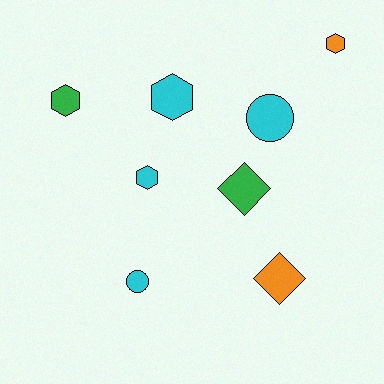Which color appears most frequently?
Cyan, with 4 objects.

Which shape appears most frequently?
Hexagon, with 4 objects.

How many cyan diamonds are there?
There are no cyan diamonds.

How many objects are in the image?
There are 8 objects.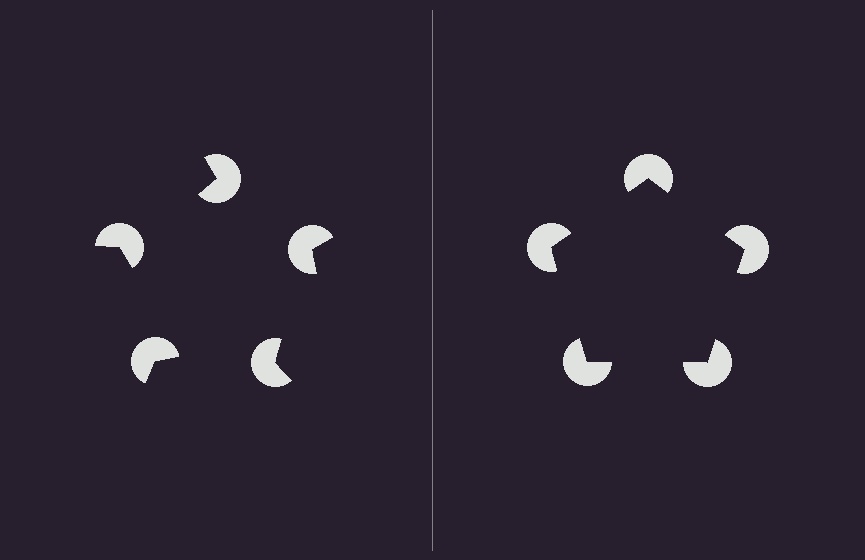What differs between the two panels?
The pac-man discs are positioned identically on both sides; only the wedge orientations differ. On the right they align to a pentagon; on the left they are misaligned.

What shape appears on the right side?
An illusory pentagon.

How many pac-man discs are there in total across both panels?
10 — 5 on each side.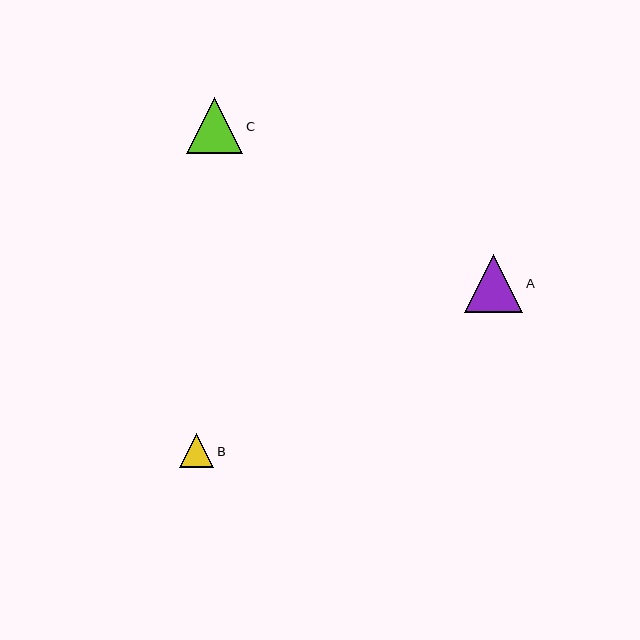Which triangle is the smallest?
Triangle B is the smallest with a size of approximately 34 pixels.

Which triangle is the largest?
Triangle A is the largest with a size of approximately 58 pixels.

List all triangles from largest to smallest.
From largest to smallest: A, C, B.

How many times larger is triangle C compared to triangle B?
Triangle C is approximately 1.6 times the size of triangle B.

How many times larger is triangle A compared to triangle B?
Triangle A is approximately 1.7 times the size of triangle B.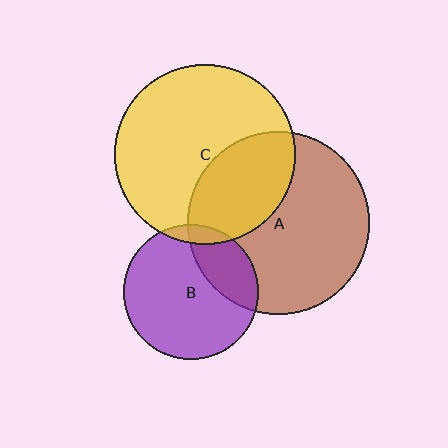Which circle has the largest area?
Circle A (brown).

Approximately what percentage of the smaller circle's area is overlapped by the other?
Approximately 35%.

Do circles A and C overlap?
Yes.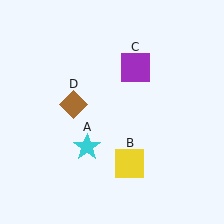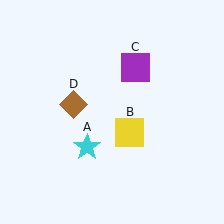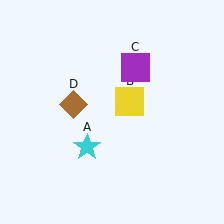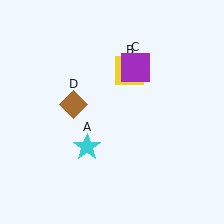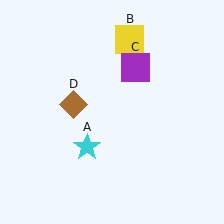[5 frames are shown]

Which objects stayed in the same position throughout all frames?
Cyan star (object A) and purple square (object C) and brown diamond (object D) remained stationary.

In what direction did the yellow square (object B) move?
The yellow square (object B) moved up.